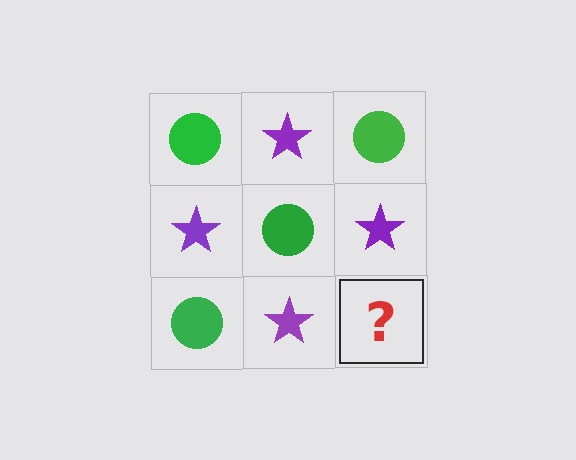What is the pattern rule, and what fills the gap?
The rule is that it alternates green circle and purple star in a checkerboard pattern. The gap should be filled with a green circle.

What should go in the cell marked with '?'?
The missing cell should contain a green circle.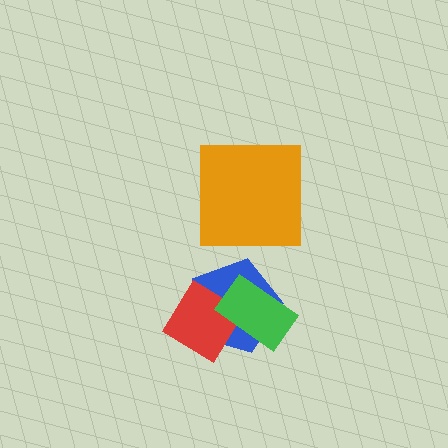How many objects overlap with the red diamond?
2 objects overlap with the red diamond.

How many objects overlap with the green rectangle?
2 objects overlap with the green rectangle.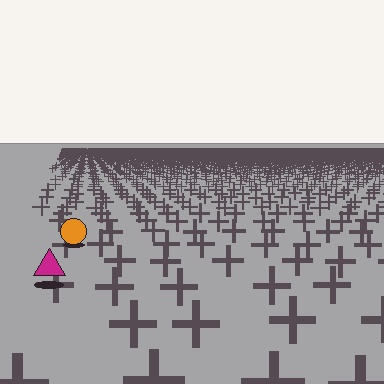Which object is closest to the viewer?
The magenta triangle is closest. The texture marks near it are larger and more spread out.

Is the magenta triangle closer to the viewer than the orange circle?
Yes. The magenta triangle is closer — you can tell from the texture gradient: the ground texture is coarser near it.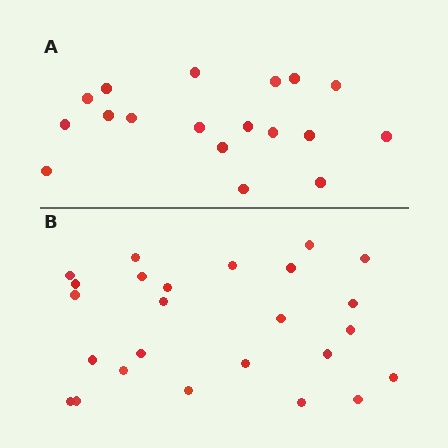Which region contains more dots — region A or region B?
Region B (the bottom region) has more dots.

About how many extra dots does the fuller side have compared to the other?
Region B has roughly 8 or so more dots than region A.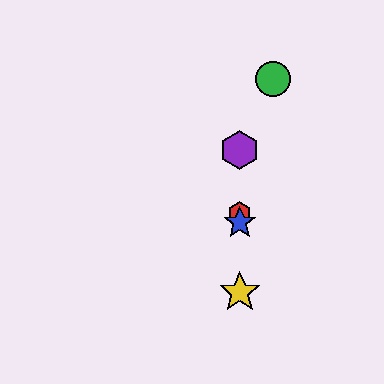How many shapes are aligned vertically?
4 shapes (the red hexagon, the blue star, the yellow star, the purple hexagon) are aligned vertically.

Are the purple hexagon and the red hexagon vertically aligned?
Yes, both are at x≈240.